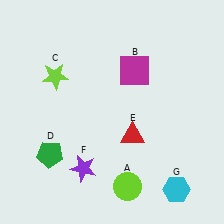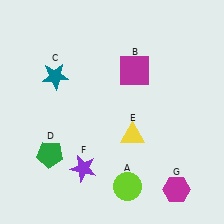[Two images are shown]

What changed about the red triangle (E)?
In Image 1, E is red. In Image 2, it changed to yellow.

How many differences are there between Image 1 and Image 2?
There are 3 differences between the two images.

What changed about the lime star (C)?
In Image 1, C is lime. In Image 2, it changed to teal.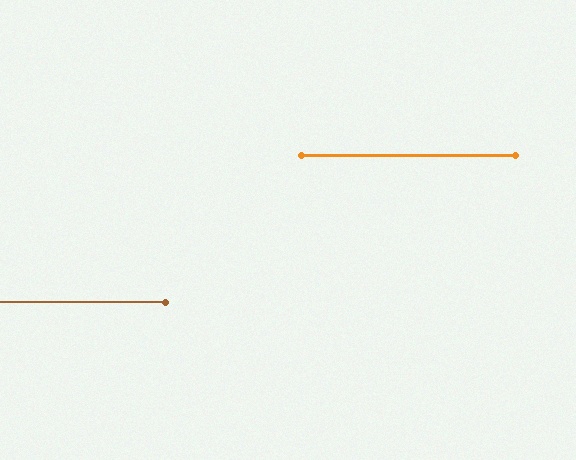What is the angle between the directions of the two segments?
Approximately 0 degrees.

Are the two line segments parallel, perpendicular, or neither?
Parallel — their directions differ by only 0.0°.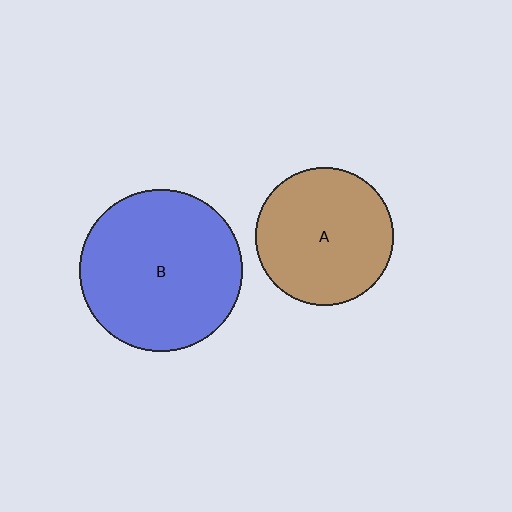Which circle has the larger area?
Circle B (blue).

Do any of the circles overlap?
No, none of the circles overlap.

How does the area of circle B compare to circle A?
Approximately 1.4 times.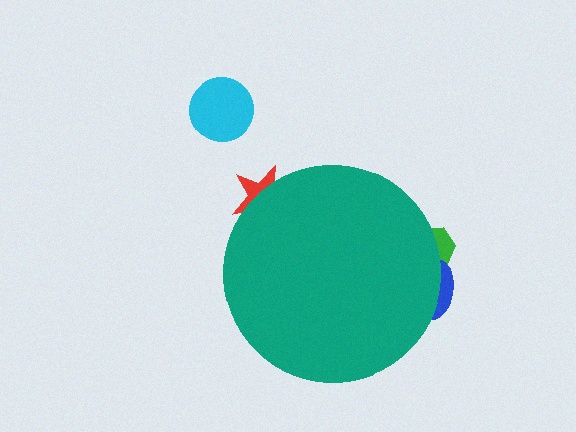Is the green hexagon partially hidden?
Yes, the green hexagon is partially hidden behind the teal circle.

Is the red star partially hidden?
Yes, the red star is partially hidden behind the teal circle.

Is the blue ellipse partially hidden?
Yes, the blue ellipse is partially hidden behind the teal circle.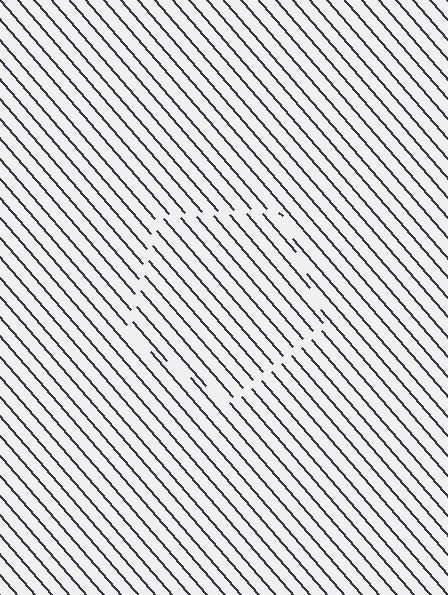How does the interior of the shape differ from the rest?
The interior of the shape contains the same grating, shifted by half a period — the contour is defined by the phase discontinuity where line-ends from the inner and outer gratings abut.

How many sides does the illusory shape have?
5 sides — the line-ends trace a pentagon.